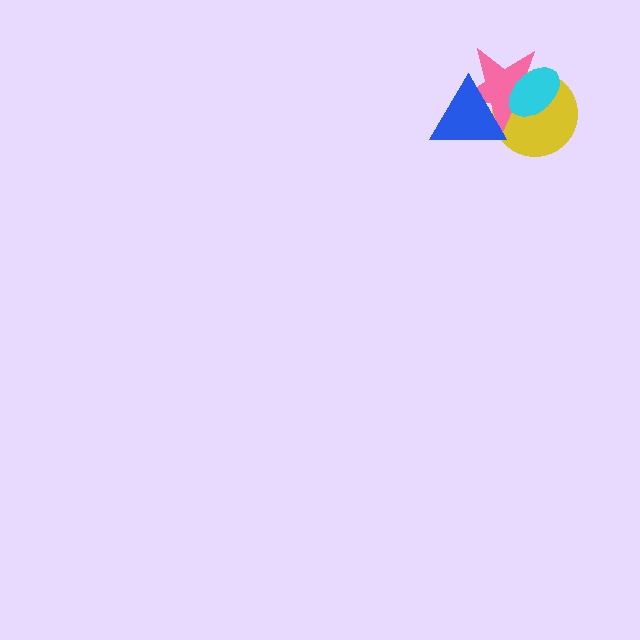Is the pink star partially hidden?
Yes, it is partially covered by another shape.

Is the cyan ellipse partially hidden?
No, no other shape covers it.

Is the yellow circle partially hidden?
Yes, it is partially covered by another shape.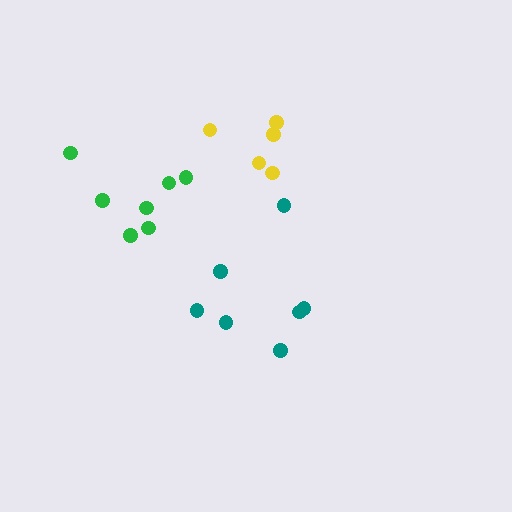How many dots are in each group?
Group 1: 7 dots, Group 2: 5 dots, Group 3: 7 dots (19 total).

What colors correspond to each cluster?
The clusters are colored: teal, yellow, green.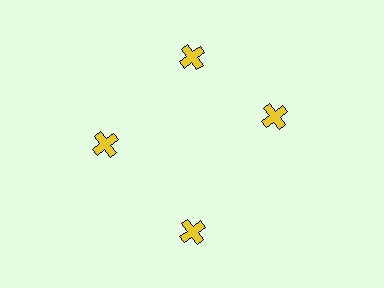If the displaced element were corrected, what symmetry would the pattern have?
It would have 4-fold rotational symmetry — the pattern would map onto itself every 90 degrees.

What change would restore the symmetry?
The symmetry would be restored by rotating it back into even spacing with its neighbors so that all 4 crosses sit at equal angles and equal distance from the center.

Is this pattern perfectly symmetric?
No. The 4 yellow crosses are arranged in a ring, but one element near the 3 o'clock position is rotated out of alignment along the ring, breaking the 4-fold rotational symmetry.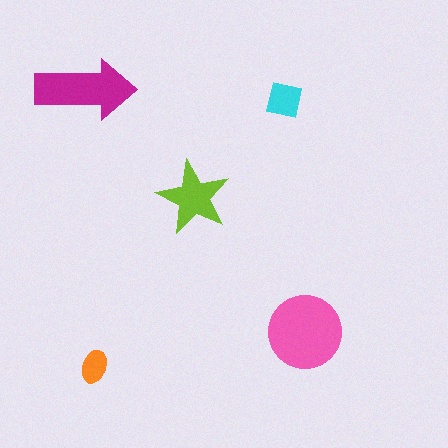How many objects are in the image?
There are 5 objects in the image.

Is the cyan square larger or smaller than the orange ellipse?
Larger.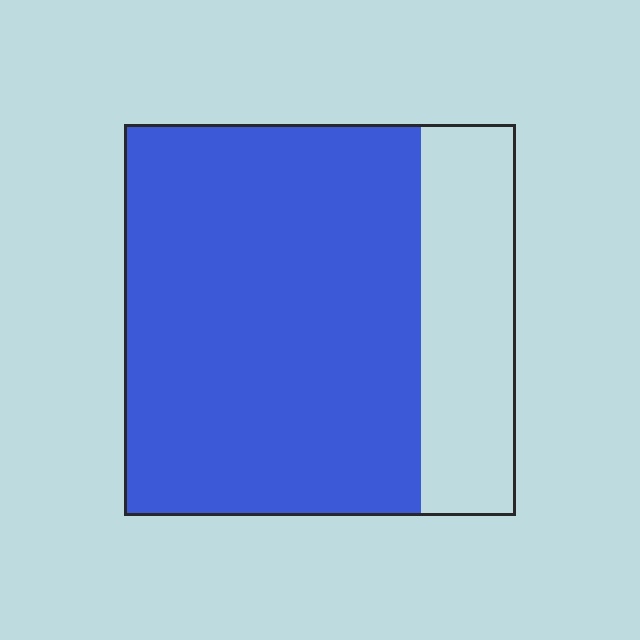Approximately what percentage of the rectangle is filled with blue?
Approximately 75%.